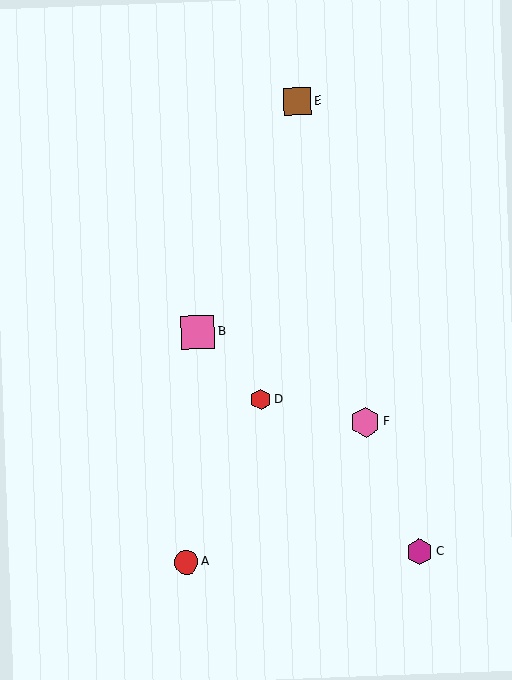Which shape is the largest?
The pink square (labeled B) is the largest.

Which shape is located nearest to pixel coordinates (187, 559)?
The red circle (labeled A) at (187, 562) is nearest to that location.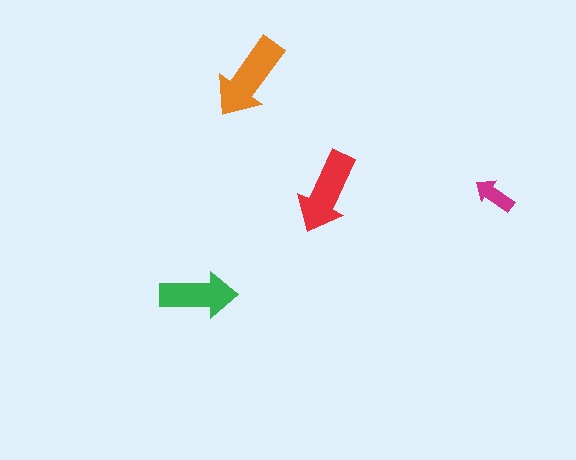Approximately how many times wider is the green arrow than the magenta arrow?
About 2 times wider.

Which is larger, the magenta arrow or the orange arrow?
The orange one.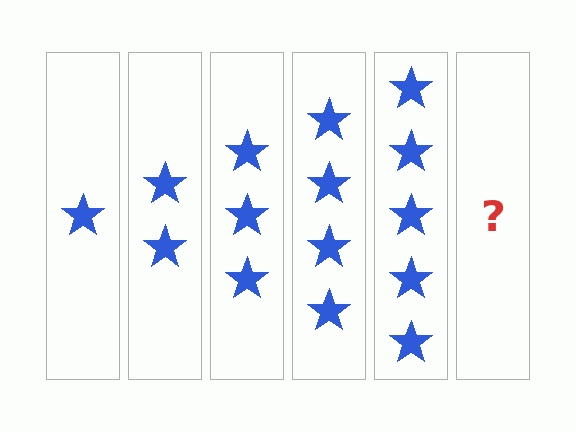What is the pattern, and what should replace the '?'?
The pattern is that each step adds one more star. The '?' should be 6 stars.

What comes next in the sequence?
The next element should be 6 stars.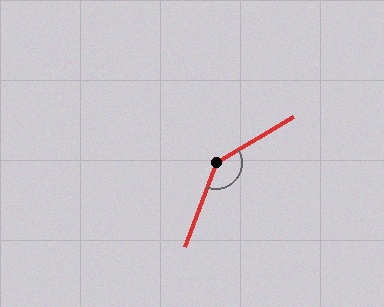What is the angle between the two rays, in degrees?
Approximately 141 degrees.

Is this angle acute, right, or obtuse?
It is obtuse.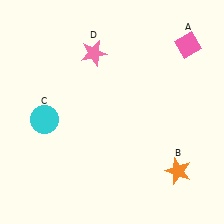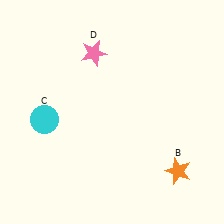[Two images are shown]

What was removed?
The pink diamond (A) was removed in Image 2.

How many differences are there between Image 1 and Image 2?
There is 1 difference between the two images.